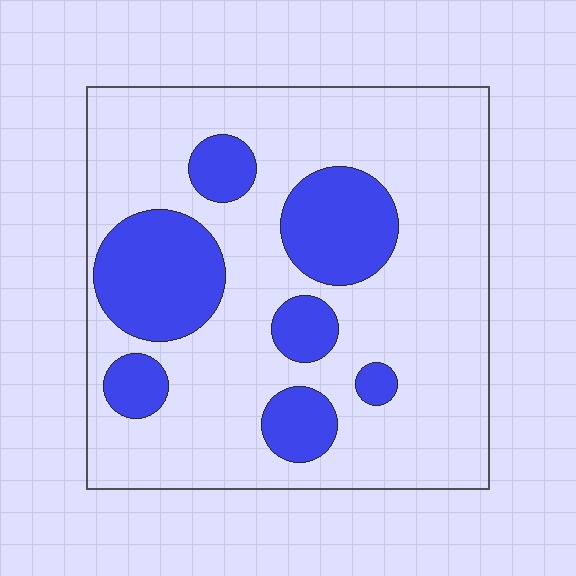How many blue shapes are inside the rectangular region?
7.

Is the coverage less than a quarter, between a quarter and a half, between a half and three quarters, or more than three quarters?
Between a quarter and a half.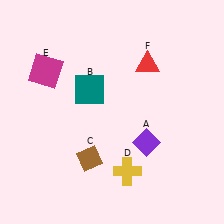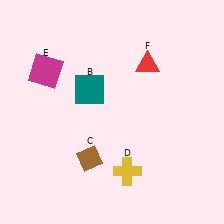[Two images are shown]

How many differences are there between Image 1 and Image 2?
There is 1 difference between the two images.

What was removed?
The purple diamond (A) was removed in Image 2.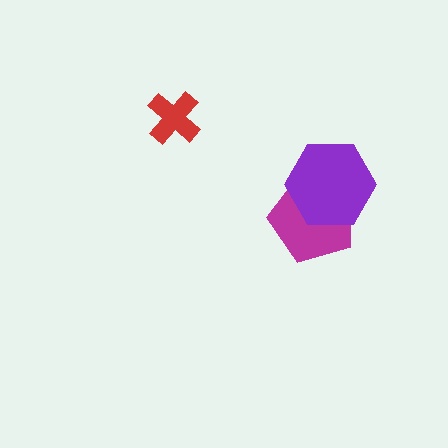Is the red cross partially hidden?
No, no other shape covers it.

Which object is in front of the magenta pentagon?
The purple hexagon is in front of the magenta pentagon.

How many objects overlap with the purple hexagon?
1 object overlaps with the purple hexagon.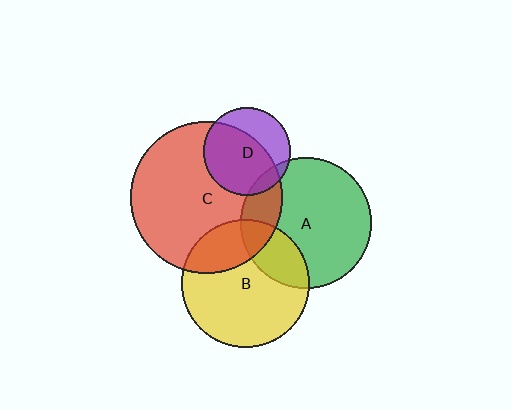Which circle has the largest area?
Circle C (red).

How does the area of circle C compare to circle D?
Approximately 3.0 times.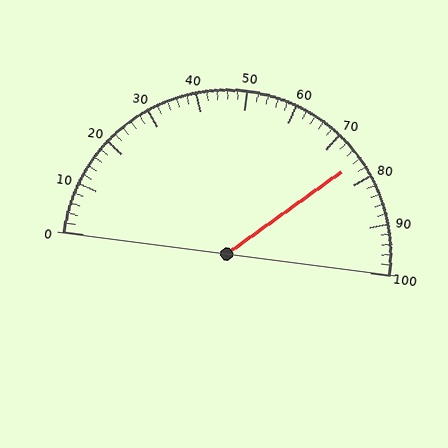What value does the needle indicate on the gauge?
The needle indicates approximately 76.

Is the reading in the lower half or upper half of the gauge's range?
The reading is in the upper half of the range (0 to 100).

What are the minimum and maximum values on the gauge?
The gauge ranges from 0 to 100.